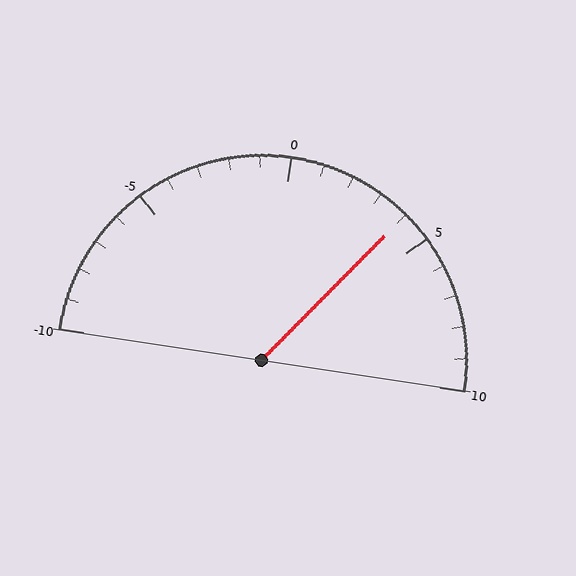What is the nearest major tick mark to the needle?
The nearest major tick mark is 5.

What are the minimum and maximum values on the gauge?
The gauge ranges from -10 to 10.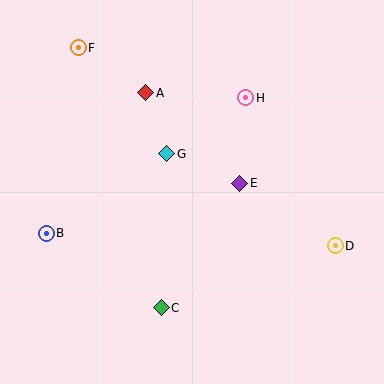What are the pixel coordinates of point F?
Point F is at (78, 48).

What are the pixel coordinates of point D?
Point D is at (335, 246).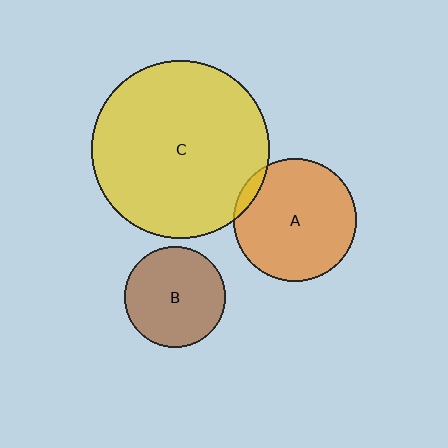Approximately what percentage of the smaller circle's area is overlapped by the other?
Approximately 5%.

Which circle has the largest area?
Circle C (yellow).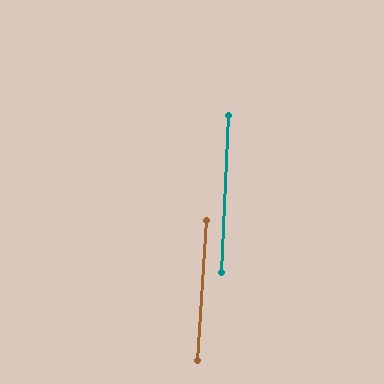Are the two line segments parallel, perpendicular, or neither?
Parallel — their directions differ by only 0.8°.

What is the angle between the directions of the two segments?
Approximately 1 degree.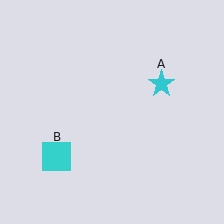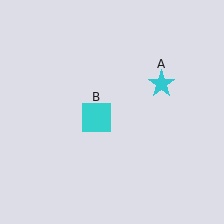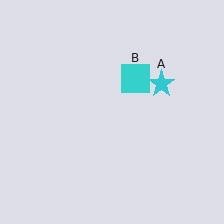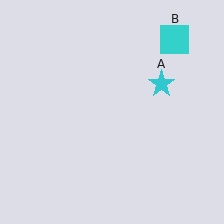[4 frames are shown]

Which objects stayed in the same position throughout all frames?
Cyan star (object A) remained stationary.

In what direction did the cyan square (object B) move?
The cyan square (object B) moved up and to the right.